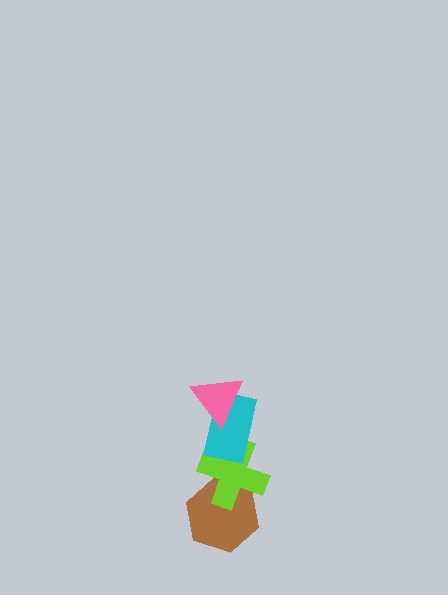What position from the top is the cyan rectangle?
The cyan rectangle is 2nd from the top.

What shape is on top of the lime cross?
The cyan rectangle is on top of the lime cross.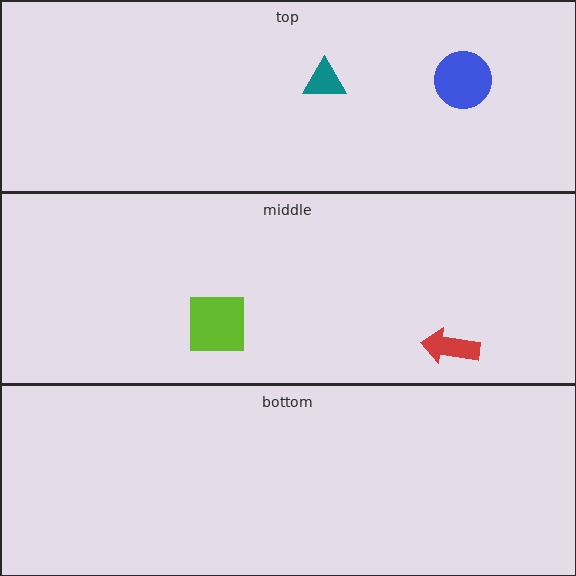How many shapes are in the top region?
2.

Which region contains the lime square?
The middle region.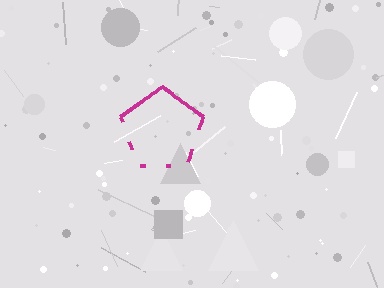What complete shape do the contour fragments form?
The contour fragments form a pentagon.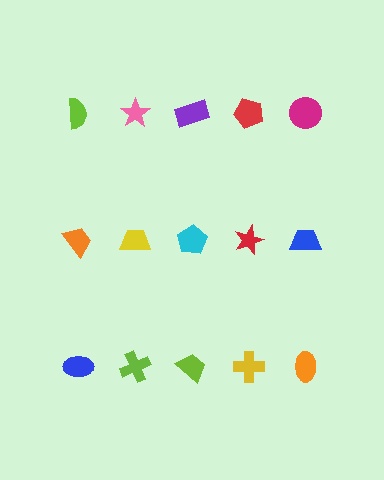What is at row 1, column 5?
A magenta circle.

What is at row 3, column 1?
A blue ellipse.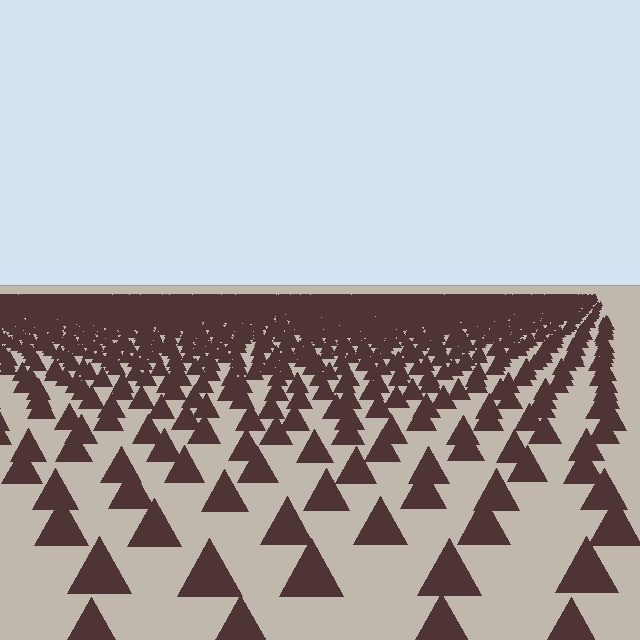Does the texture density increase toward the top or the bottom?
Density increases toward the top.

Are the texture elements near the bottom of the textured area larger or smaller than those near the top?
Larger. Near the bottom, elements are closer to the viewer and appear at a bigger on-screen size.